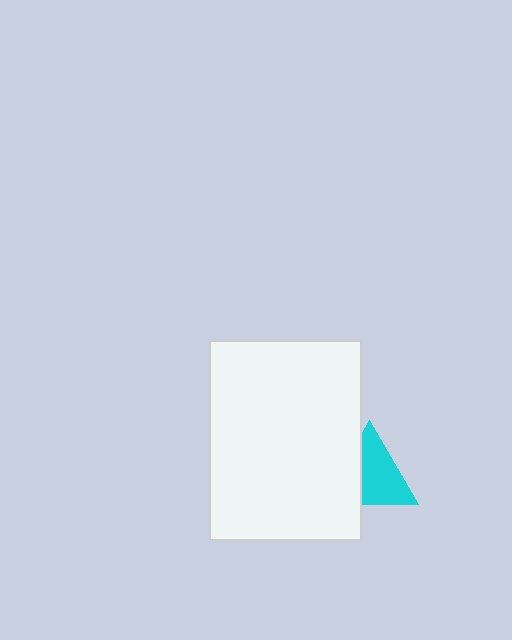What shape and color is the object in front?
The object in front is a white rectangle.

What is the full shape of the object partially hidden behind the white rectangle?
The partially hidden object is a cyan triangle.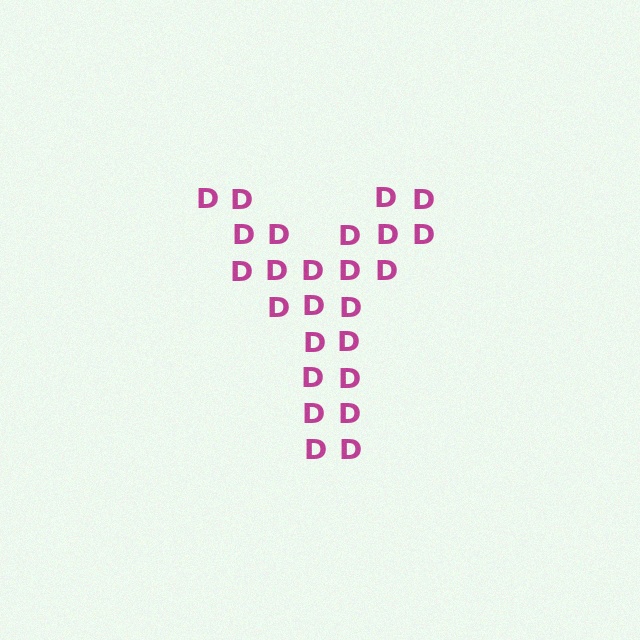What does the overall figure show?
The overall figure shows the letter Y.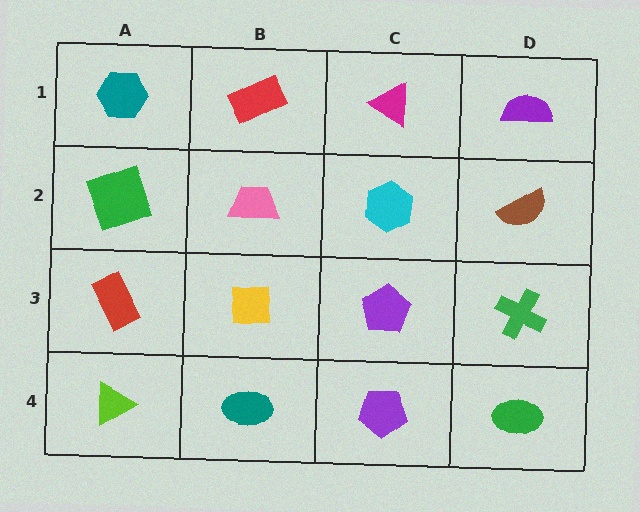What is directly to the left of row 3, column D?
A purple pentagon.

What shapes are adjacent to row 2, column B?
A red rectangle (row 1, column B), a yellow square (row 3, column B), a green square (row 2, column A), a cyan hexagon (row 2, column C).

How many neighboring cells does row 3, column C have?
4.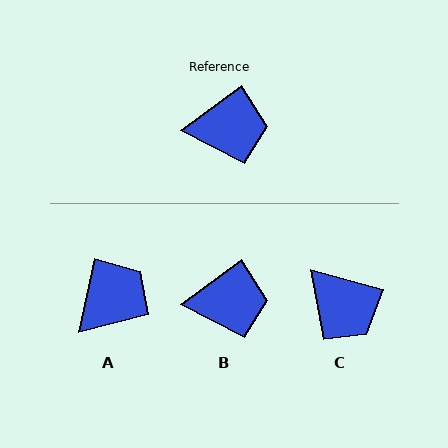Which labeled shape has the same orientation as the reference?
B.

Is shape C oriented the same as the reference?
No, it is off by about 52 degrees.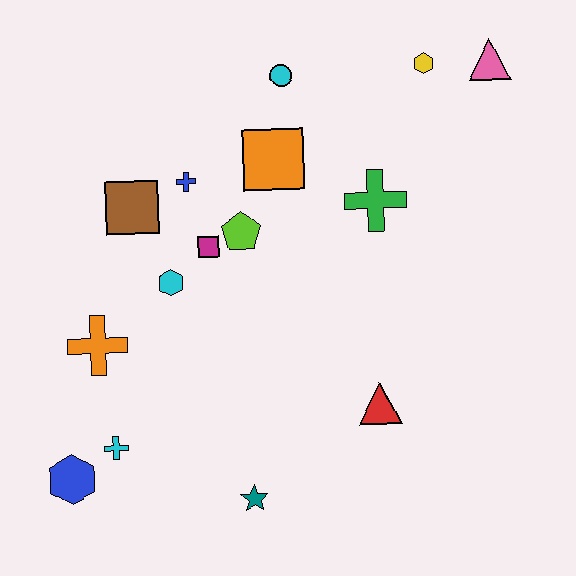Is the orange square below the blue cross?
No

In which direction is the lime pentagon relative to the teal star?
The lime pentagon is above the teal star.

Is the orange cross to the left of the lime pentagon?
Yes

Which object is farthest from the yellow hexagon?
The blue hexagon is farthest from the yellow hexagon.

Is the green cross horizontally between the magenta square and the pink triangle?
Yes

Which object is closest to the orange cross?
The cyan hexagon is closest to the orange cross.